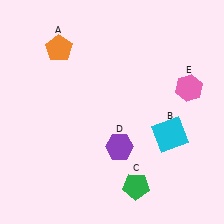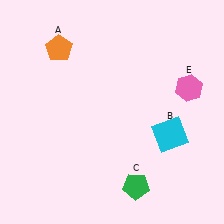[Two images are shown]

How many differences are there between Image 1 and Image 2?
There is 1 difference between the two images.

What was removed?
The purple hexagon (D) was removed in Image 2.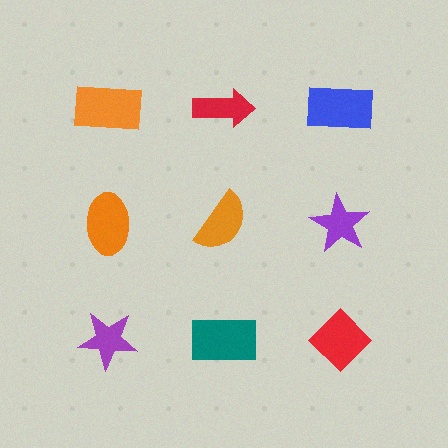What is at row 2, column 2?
An orange semicircle.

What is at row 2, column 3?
A purple star.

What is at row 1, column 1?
An orange rectangle.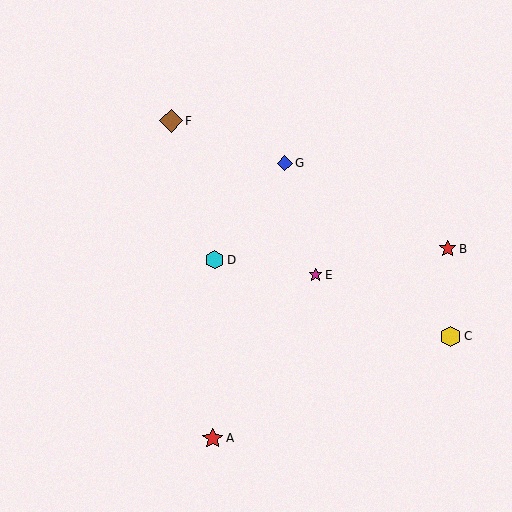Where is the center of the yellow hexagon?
The center of the yellow hexagon is at (451, 336).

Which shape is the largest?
The brown diamond (labeled F) is the largest.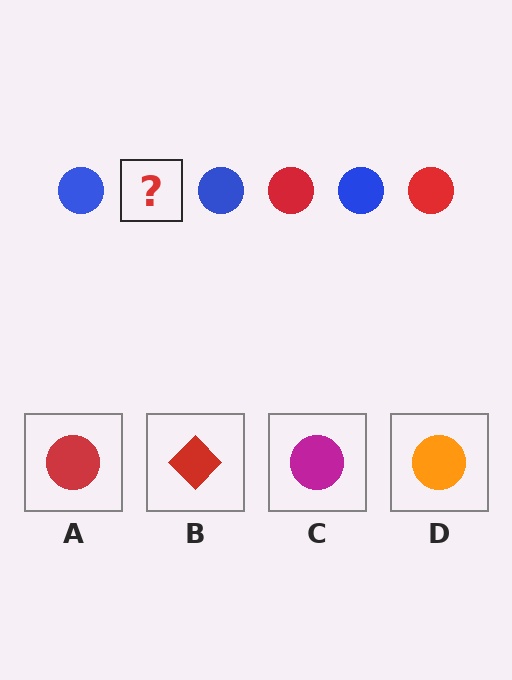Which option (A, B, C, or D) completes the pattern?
A.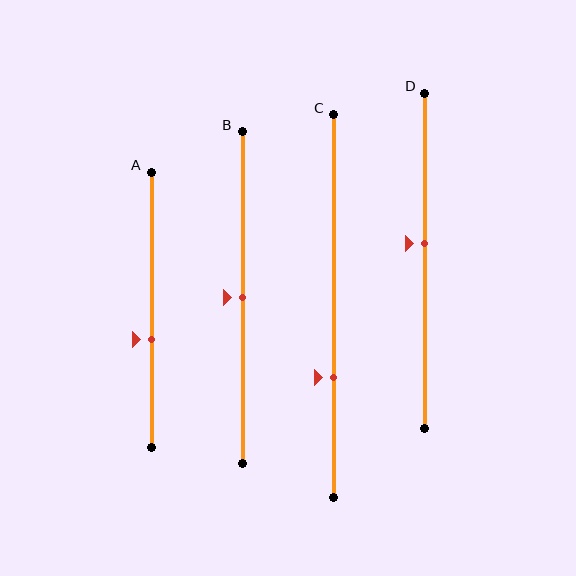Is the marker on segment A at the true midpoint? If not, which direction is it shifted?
No, the marker on segment A is shifted downward by about 11% of the segment length.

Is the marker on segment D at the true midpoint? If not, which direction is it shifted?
No, the marker on segment D is shifted upward by about 5% of the segment length.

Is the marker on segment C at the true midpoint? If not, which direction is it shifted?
No, the marker on segment C is shifted downward by about 19% of the segment length.